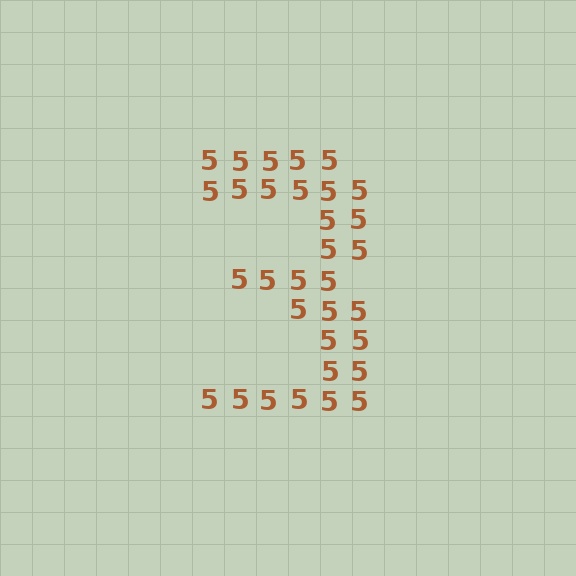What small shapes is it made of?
It is made of small digit 5's.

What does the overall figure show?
The overall figure shows the digit 3.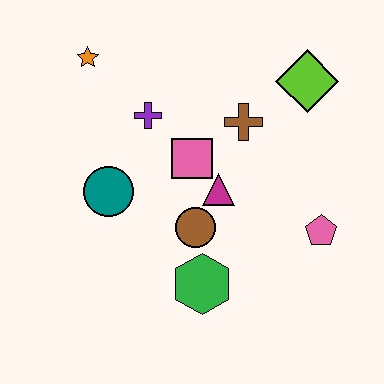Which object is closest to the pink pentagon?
The magenta triangle is closest to the pink pentagon.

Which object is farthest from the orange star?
The pink pentagon is farthest from the orange star.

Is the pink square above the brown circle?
Yes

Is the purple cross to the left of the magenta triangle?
Yes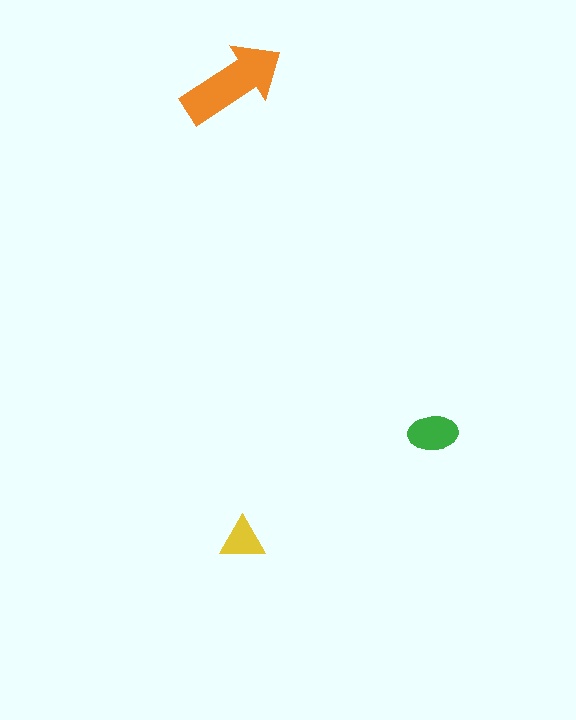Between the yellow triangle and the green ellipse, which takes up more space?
The green ellipse.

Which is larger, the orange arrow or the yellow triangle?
The orange arrow.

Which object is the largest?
The orange arrow.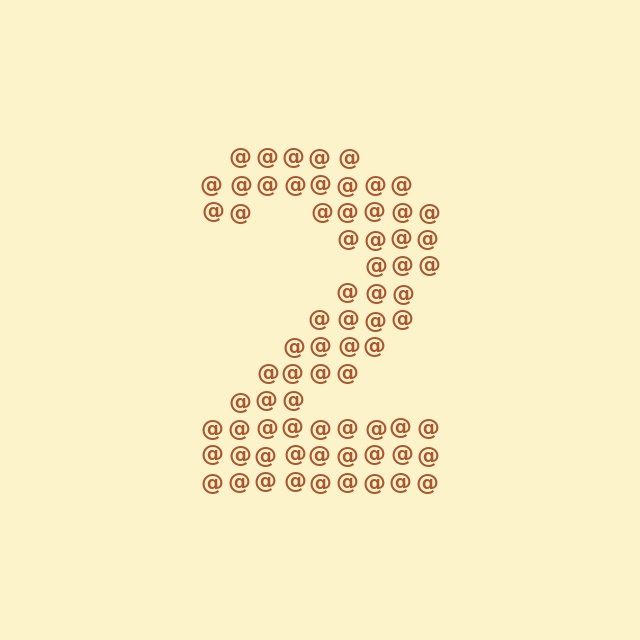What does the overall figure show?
The overall figure shows the digit 2.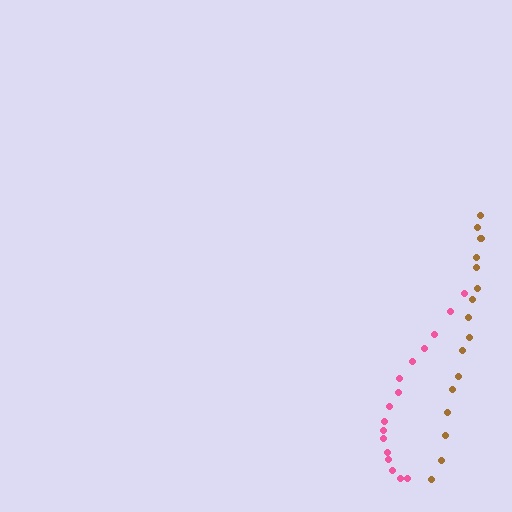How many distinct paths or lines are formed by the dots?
There are 2 distinct paths.